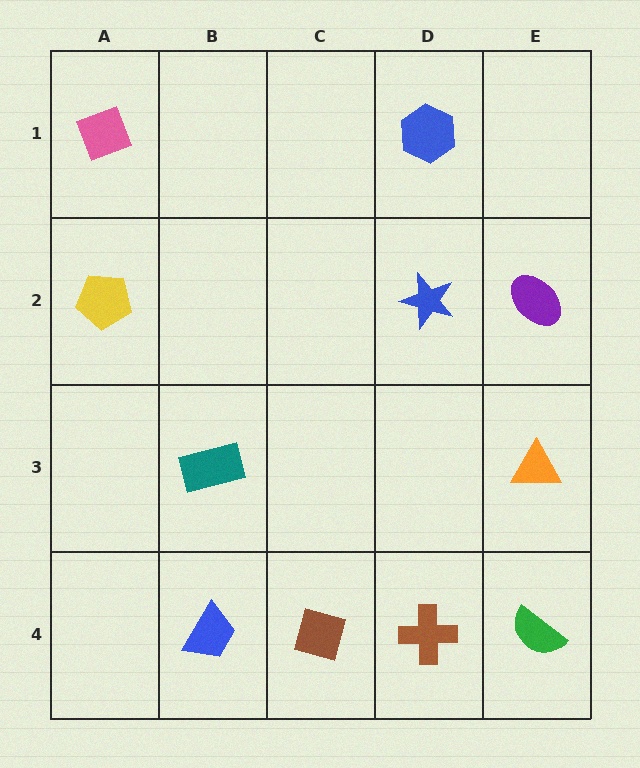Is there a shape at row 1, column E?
No, that cell is empty.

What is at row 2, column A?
A yellow pentagon.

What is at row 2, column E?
A purple ellipse.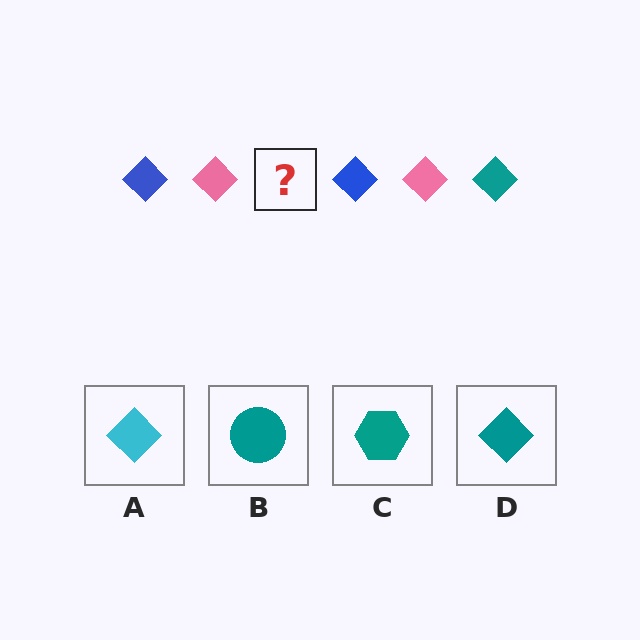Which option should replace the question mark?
Option D.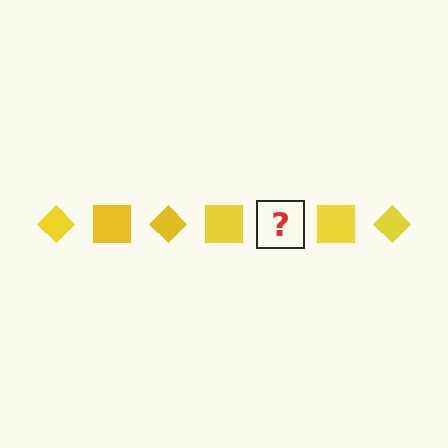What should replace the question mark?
The question mark should be replaced with a yellow diamond.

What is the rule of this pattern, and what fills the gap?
The rule is that the pattern cycles through diamond, square shapes in yellow. The gap should be filled with a yellow diamond.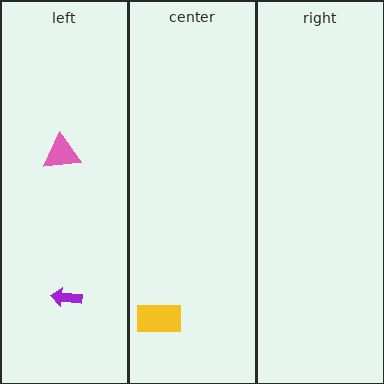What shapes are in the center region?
The yellow rectangle.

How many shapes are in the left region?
2.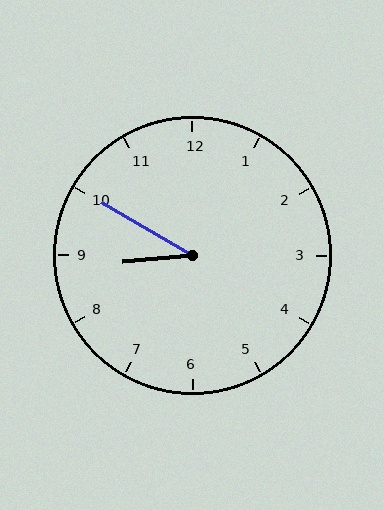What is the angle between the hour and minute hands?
Approximately 35 degrees.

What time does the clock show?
8:50.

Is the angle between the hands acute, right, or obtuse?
It is acute.